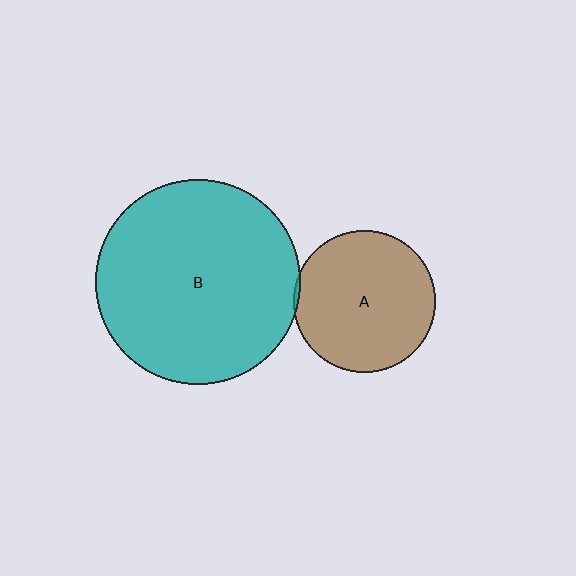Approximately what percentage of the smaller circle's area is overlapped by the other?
Approximately 5%.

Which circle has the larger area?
Circle B (teal).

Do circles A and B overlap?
Yes.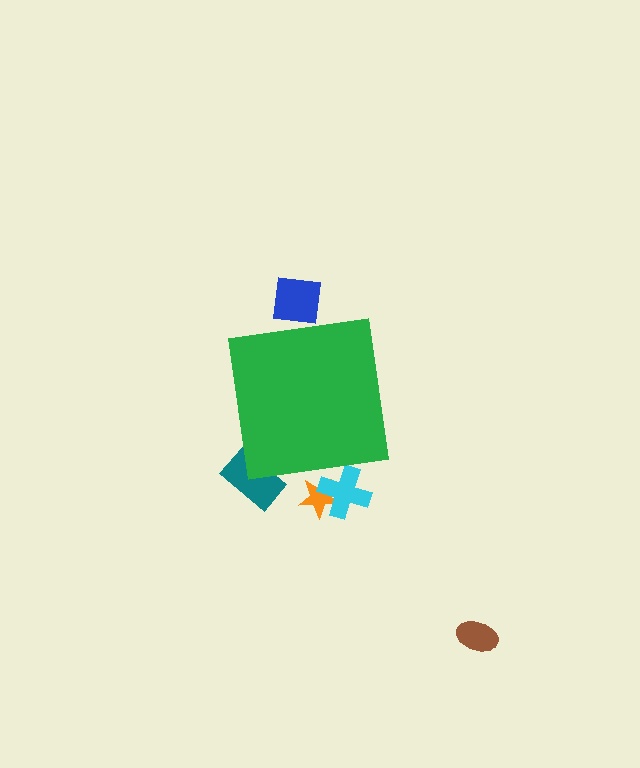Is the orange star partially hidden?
Yes, the orange star is partially hidden behind the green square.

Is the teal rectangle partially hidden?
Yes, the teal rectangle is partially hidden behind the green square.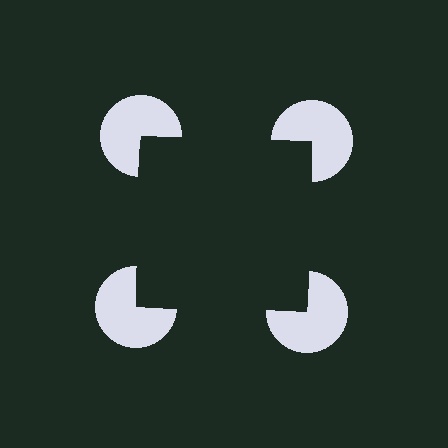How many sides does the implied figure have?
4 sides.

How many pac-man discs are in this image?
There are 4 — one at each vertex of the illusory square.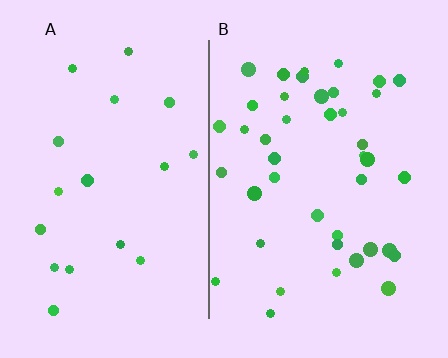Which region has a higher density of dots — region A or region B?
B (the right).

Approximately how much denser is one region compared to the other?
Approximately 2.2× — region B over region A.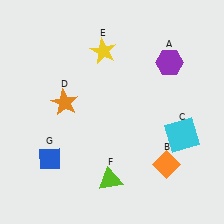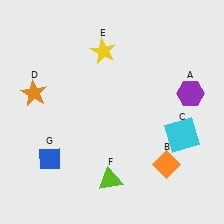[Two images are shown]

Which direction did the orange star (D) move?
The orange star (D) moved left.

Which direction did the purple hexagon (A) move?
The purple hexagon (A) moved down.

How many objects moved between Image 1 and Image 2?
2 objects moved between the two images.